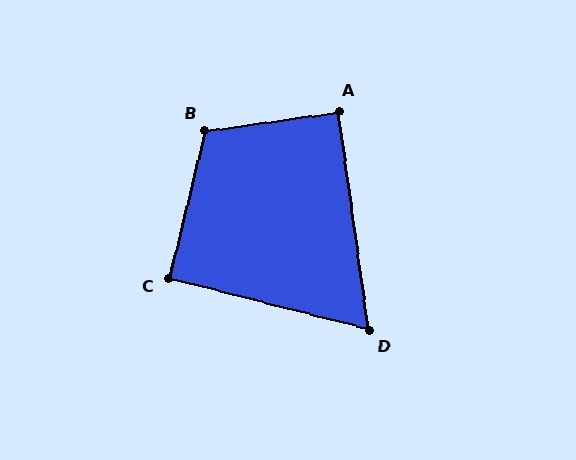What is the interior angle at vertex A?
Approximately 90 degrees (approximately right).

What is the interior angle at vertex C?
Approximately 90 degrees (approximately right).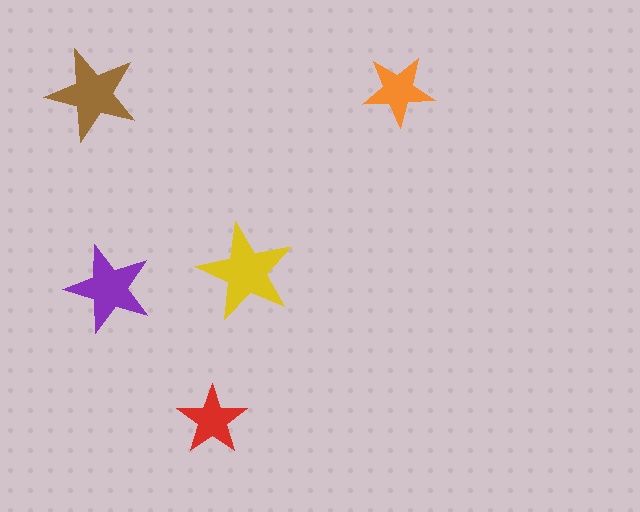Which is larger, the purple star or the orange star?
The purple one.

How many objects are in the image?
There are 5 objects in the image.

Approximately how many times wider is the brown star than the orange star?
About 1.5 times wider.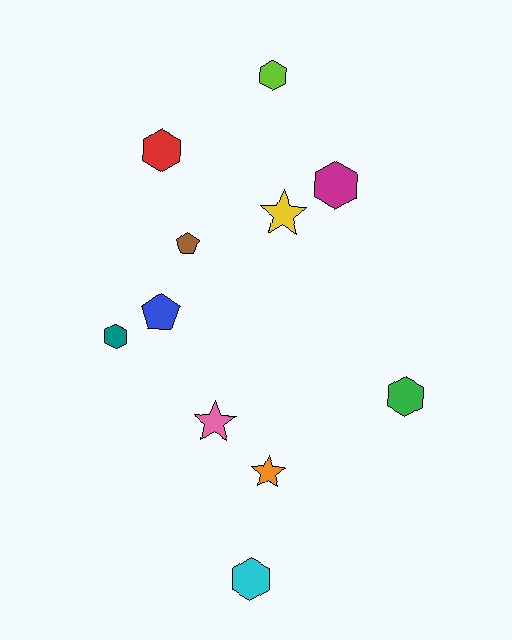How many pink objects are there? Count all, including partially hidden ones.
There is 1 pink object.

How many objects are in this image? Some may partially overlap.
There are 11 objects.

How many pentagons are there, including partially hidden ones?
There are 2 pentagons.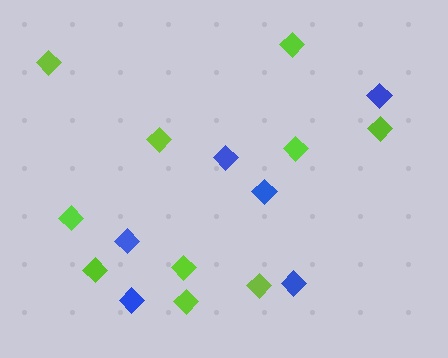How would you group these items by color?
There are 2 groups: one group of blue diamonds (6) and one group of lime diamonds (10).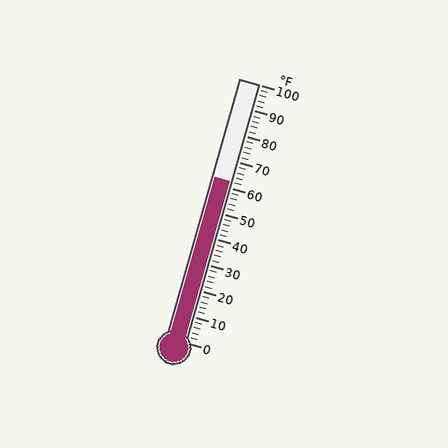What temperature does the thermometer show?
The thermometer shows approximately 62°F.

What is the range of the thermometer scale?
The thermometer scale ranges from 0°F to 100°F.